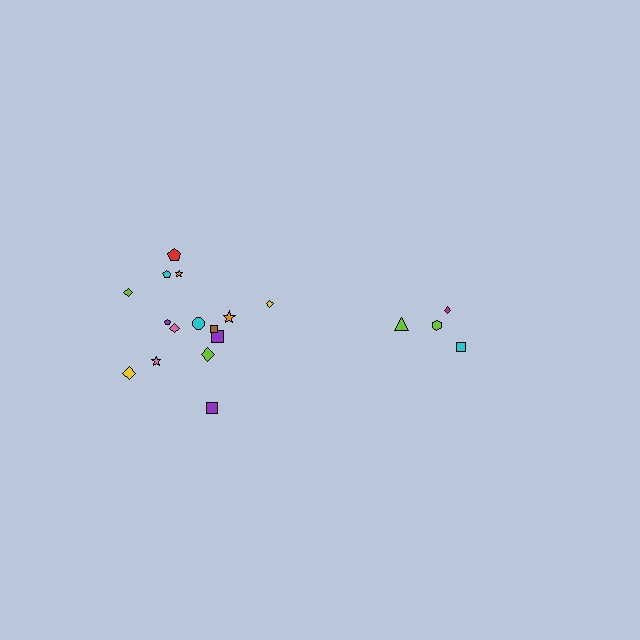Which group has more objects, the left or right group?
The left group.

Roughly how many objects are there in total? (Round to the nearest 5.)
Roughly 20 objects in total.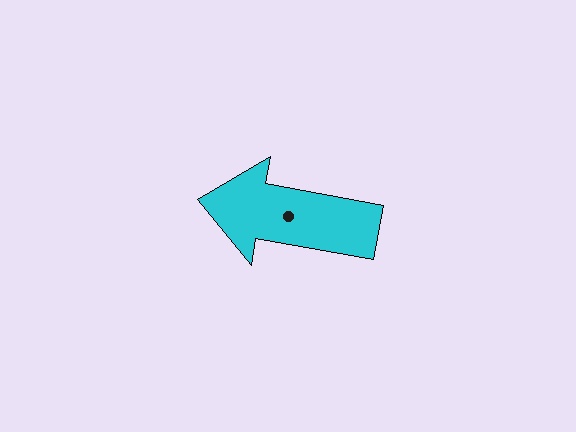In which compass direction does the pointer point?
West.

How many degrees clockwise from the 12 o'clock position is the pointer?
Approximately 280 degrees.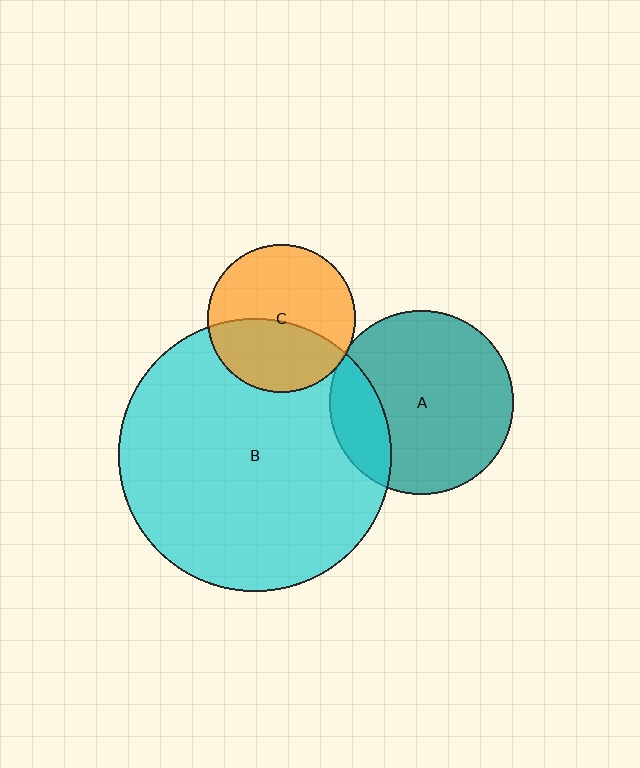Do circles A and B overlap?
Yes.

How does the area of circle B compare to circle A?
Approximately 2.2 times.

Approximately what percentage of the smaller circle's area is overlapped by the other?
Approximately 20%.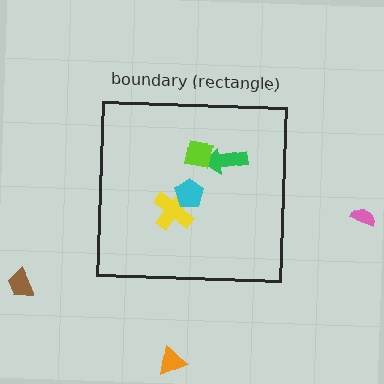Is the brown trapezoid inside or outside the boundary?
Outside.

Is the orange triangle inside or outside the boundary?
Outside.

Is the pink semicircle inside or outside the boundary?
Outside.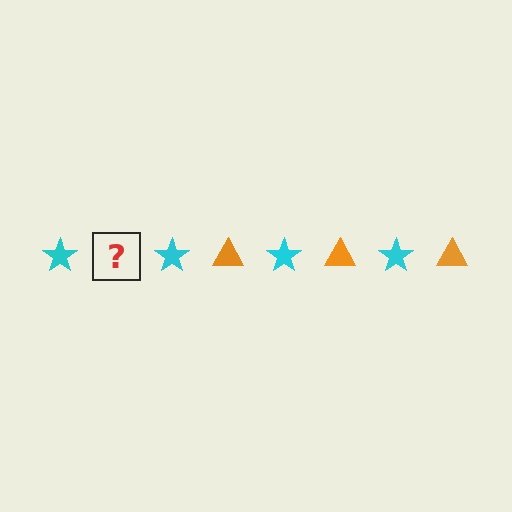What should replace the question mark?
The question mark should be replaced with an orange triangle.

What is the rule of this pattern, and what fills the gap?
The rule is that the pattern alternates between cyan star and orange triangle. The gap should be filled with an orange triangle.